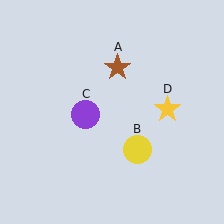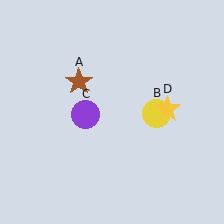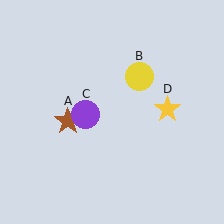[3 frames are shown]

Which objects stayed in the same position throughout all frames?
Purple circle (object C) and yellow star (object D) remained stationary.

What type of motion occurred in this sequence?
The brown star (object A), yellow circle (object B) rotated counterclockwise around the center of the scene.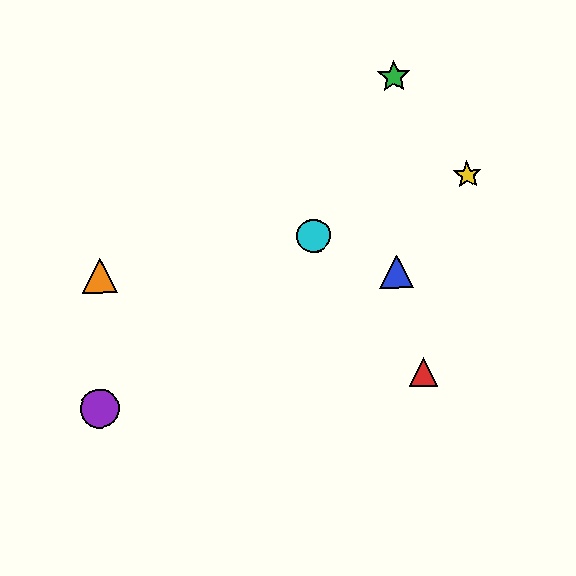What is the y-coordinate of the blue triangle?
The blue triangle is at y≈271.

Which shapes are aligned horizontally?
The blue triangle, the orange triangle are aligned horizontally.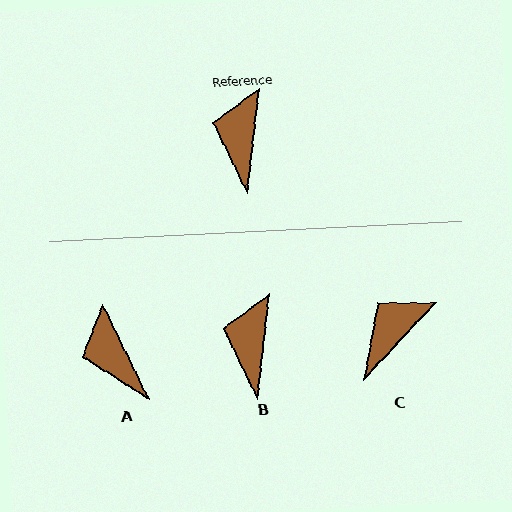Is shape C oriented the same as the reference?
No, it is off by about 36 degrees.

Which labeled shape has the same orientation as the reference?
B.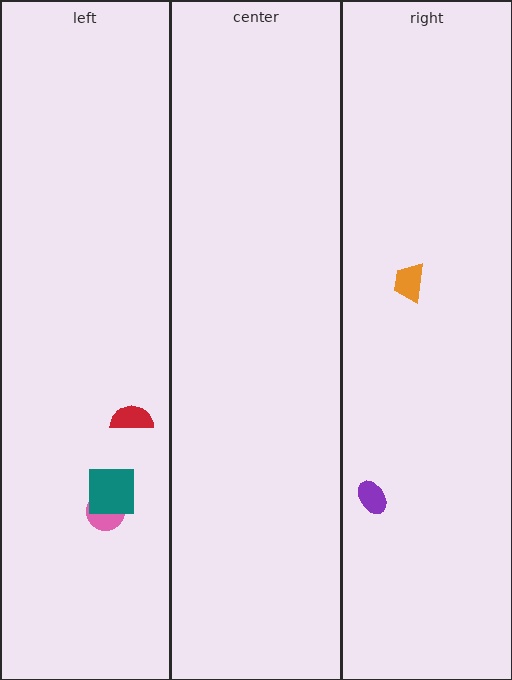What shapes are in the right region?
The purple ellipse, the orange trapezoid.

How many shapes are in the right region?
2.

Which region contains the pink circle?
The left region.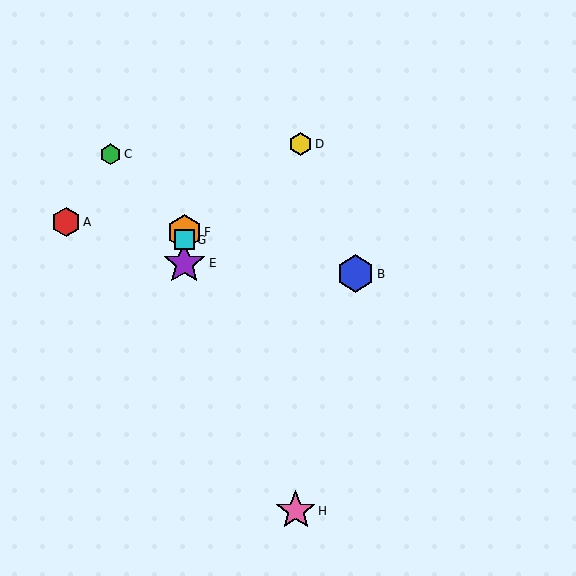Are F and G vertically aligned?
Yes, both are at x≈184.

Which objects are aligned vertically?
Objects E, F, G are aligned vertically.